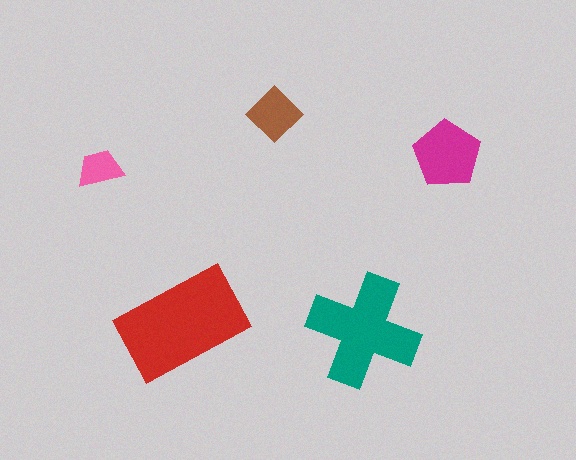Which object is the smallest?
The pink trapezoid.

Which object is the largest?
The red rectangle.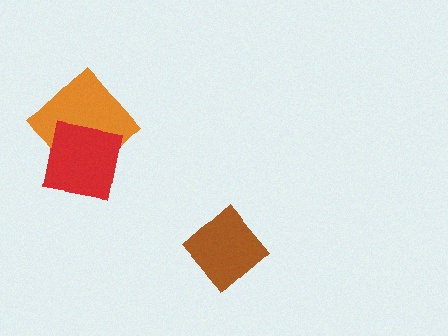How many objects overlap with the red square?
1 object overlaps with the red square.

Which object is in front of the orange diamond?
The red square is in front of the orange diamond.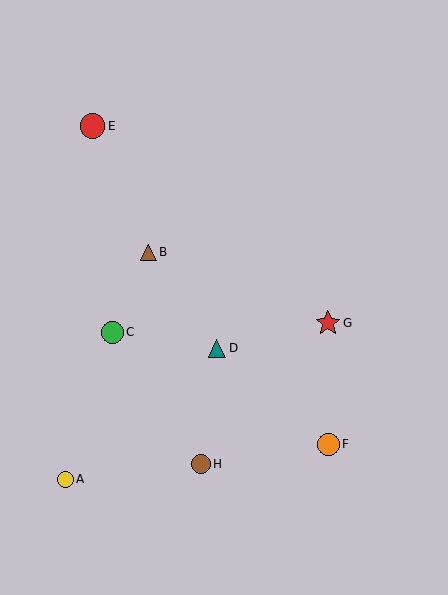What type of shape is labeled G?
Shape G is a red star.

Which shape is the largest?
The red star (labeled G) is the largest.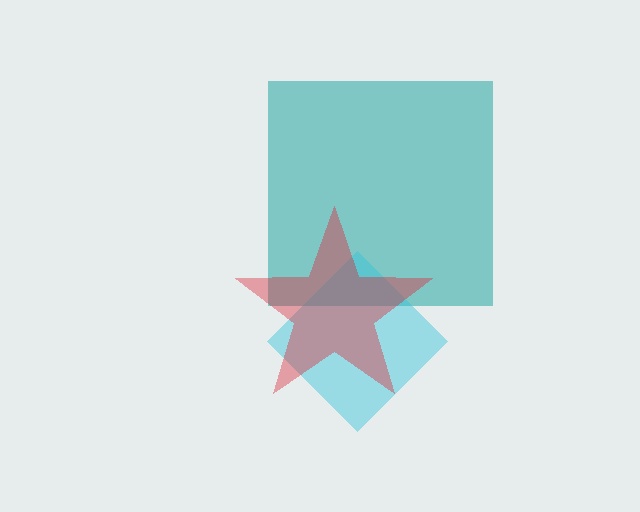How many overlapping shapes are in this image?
There are 3 overlapping shapes in the image.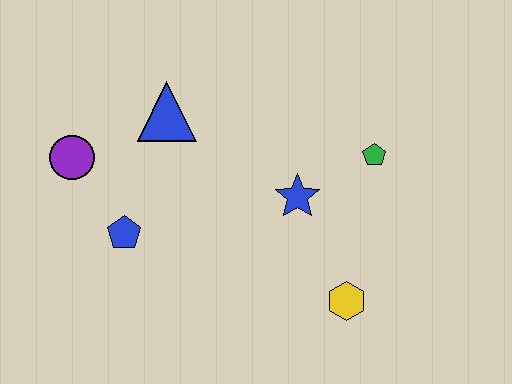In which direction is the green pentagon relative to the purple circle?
The green pentagon is to the right of the purple circle.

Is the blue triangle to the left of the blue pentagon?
No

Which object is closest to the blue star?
The green pentagon is closest to the blue star.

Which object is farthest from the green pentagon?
The purple circle is farthest from the green pentagon.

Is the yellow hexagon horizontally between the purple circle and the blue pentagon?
No